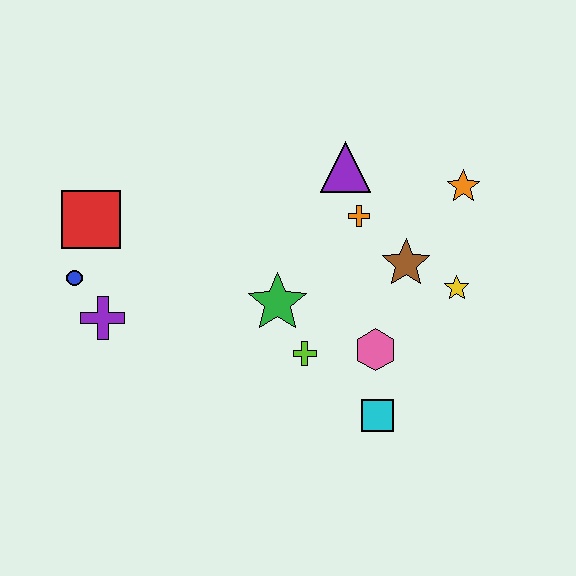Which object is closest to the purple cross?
The blue circle is closest to the purple cross.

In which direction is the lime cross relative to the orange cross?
The lime cross is below the orange cross.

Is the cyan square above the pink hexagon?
No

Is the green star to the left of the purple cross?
No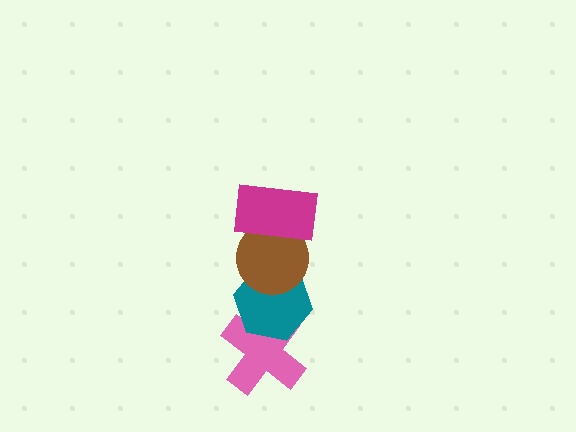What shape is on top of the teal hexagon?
The brown circle is on top of the teal hexagon.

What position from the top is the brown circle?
The brown circle is 2nd from the top.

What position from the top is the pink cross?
The pink cross is 4th from the top.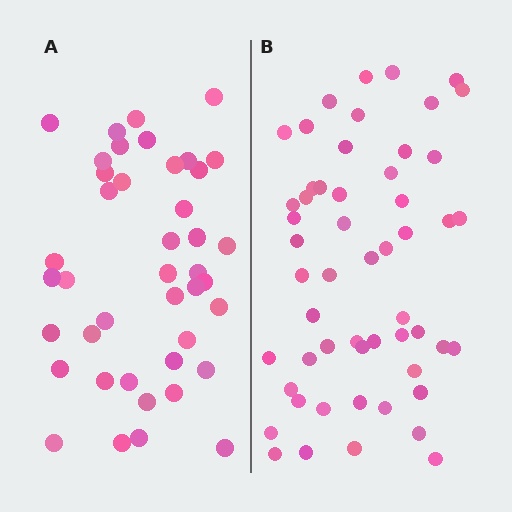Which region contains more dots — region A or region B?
Region B (the right region) has more dots.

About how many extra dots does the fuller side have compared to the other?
Region B has roughly 12 or so more dots than region A.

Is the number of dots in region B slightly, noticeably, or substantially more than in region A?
Region B has noticeably more, but not dramatically so. The ratio is roughly 1.3 to 1.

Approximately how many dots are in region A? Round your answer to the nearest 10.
About 40 dots. (The exact count is 42, which rounds to 40.)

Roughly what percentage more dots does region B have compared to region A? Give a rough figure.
About 30% more.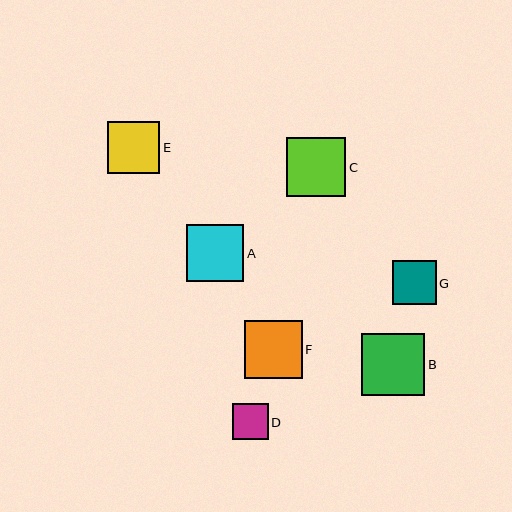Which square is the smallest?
Square D is the smallest with a size of approximately 36 pixels.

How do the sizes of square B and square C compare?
Square B and square C are approximately the same size.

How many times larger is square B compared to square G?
Square B is approximately 1.4 times the size of square G.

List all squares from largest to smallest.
From largest to smallest: B, C, F, A, E, G, D.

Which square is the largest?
Square B is the largest with a size of approximately 63 pixels.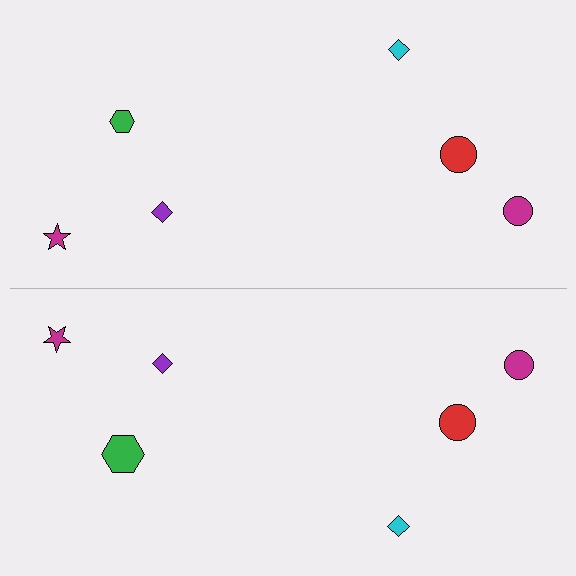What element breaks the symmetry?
The green hexagon on the bottom side has a different size than its mirror counterpart.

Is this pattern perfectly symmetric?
No, the pattern is not perfectly symmetric. The green hexagon on the bottom side has a different size than its mirror counterpart.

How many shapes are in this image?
There are 12 shapes in this image.